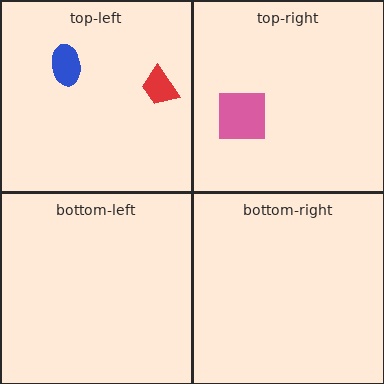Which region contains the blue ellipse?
The top-left region.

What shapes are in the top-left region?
The red trapezoid, the blue ellipse.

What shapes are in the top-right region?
The pink square.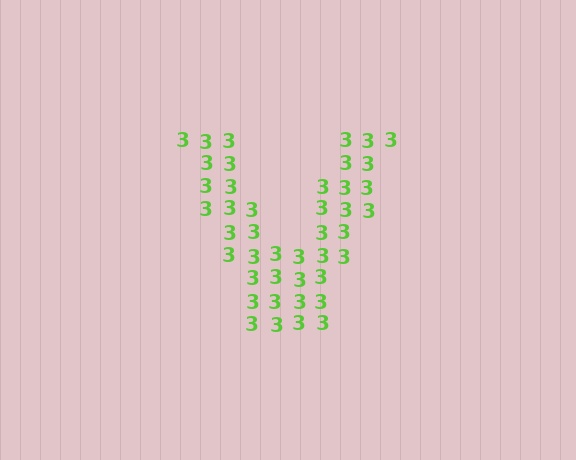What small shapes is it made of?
It is made of small digit 3's.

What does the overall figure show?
The overall figure shows the letter V.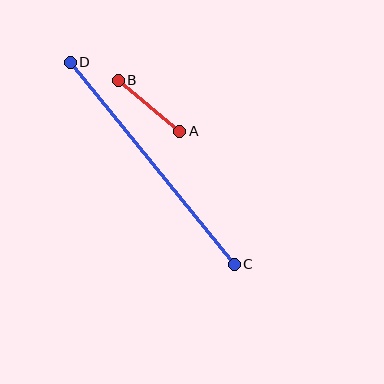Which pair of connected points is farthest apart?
Points C and D are farthest apart.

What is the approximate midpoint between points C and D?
The midpoint is at approximately (152, 163) pixels.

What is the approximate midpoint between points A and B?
The midpoint is at approximately (149, 106) pixels.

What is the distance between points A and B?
The distance is approximately 80 pixels.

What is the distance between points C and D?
The distance is approximately 260 pixels.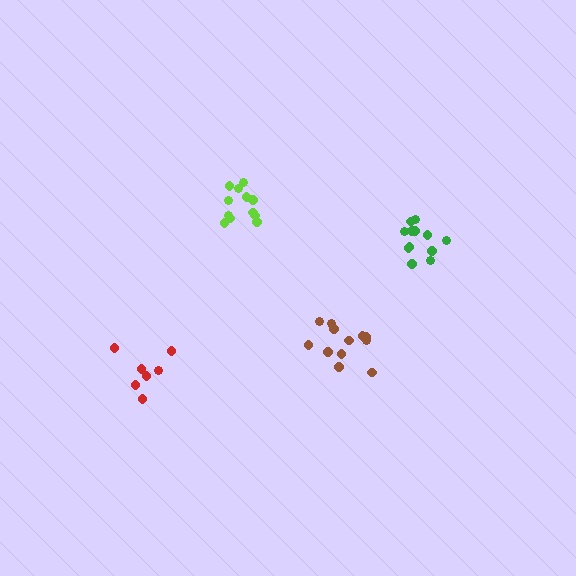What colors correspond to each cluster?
The clusters are colored: green, brown, lime, red.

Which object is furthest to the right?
The green cluster is rightmost.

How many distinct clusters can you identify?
There are 4 distinct clusters.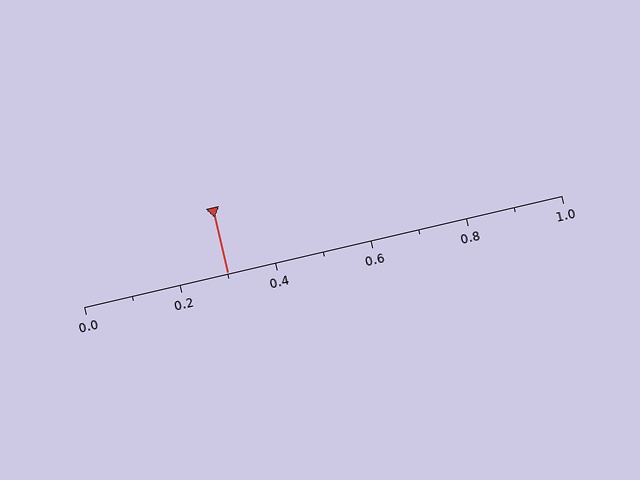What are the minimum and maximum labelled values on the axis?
The axis runs from 0.0 to 1.0.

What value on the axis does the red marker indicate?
The marker indicates approximately 0.3.